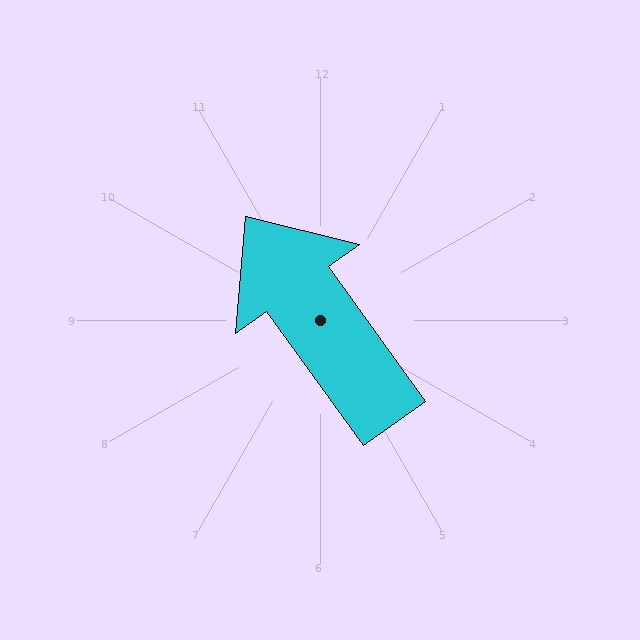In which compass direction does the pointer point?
Northwest.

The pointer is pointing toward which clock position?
Roughly 11 o'clock.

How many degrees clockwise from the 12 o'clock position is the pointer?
Approximately 324 degrees.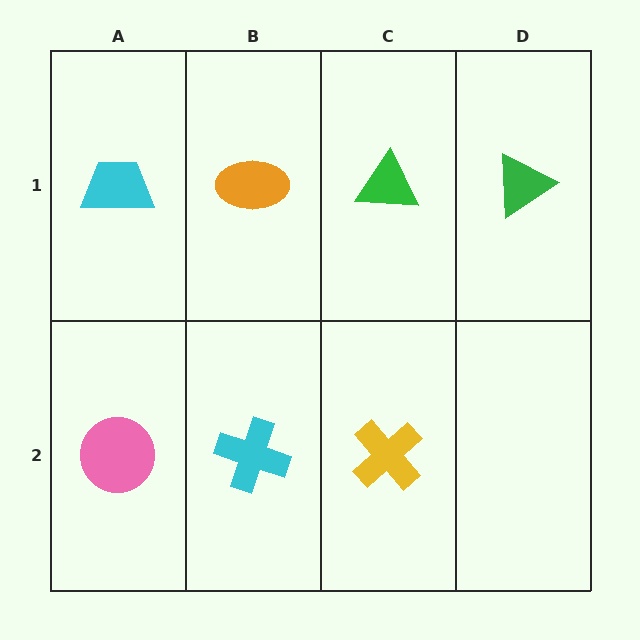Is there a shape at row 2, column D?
No, that cell is empty.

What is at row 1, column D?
A green triangle.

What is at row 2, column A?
A pink circle.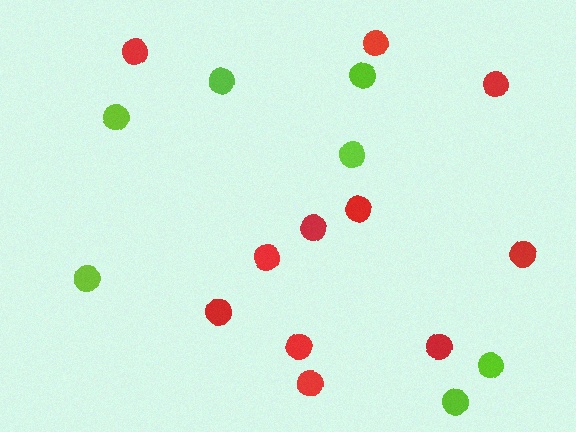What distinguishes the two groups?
There are 2 groups: one group of lime circles (7) and one group of red circles (11).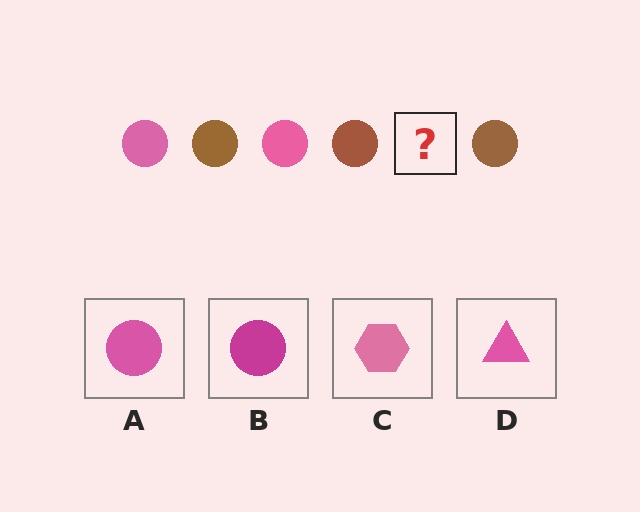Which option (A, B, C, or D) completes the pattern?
A.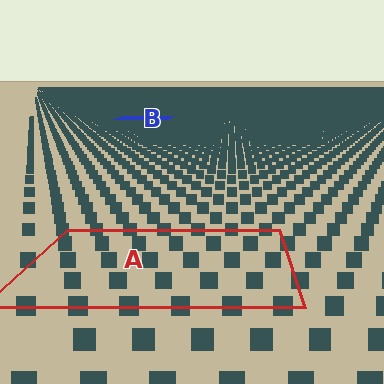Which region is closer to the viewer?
Region A is closer. The texture elements there are larger and more spread out.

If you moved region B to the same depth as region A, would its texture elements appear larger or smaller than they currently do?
They would appear larger. At a closer depth, the same texture elements are projected at a bigger on-screen size.